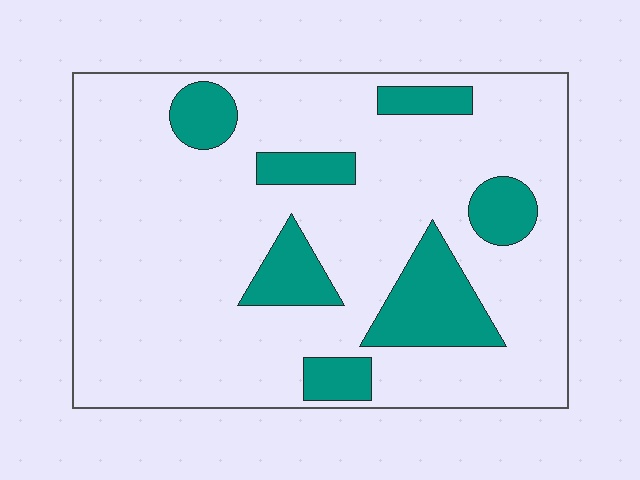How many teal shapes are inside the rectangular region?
7.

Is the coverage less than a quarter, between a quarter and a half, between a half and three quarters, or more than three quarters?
Less than a quarter.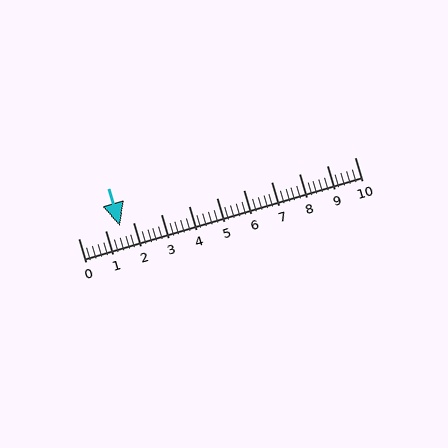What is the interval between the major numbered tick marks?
The major tick marks are spaced 1 units apart.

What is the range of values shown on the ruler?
The ruler shows values from 0 to 10.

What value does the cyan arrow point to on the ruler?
The cyan arrow points to approximately 1.5.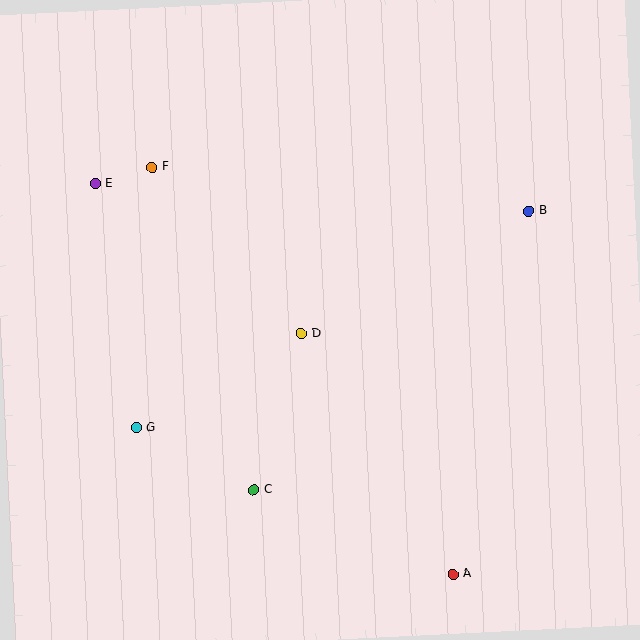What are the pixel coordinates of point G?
Point G is at (136, 428).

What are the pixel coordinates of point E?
Point E is at (95, 184).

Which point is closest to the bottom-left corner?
Point G is closest to the bottom-left corner.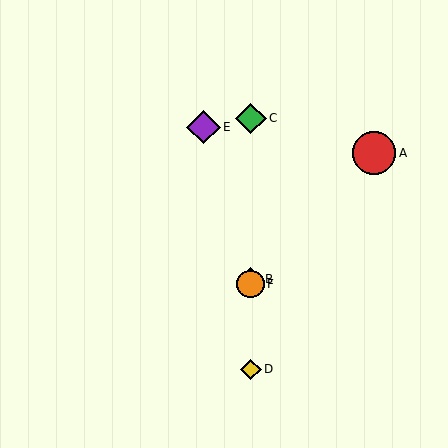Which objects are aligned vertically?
Objects B, C, D, F are aligned vertically.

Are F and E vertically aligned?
No, F is at x≈251 and E is at x≈203.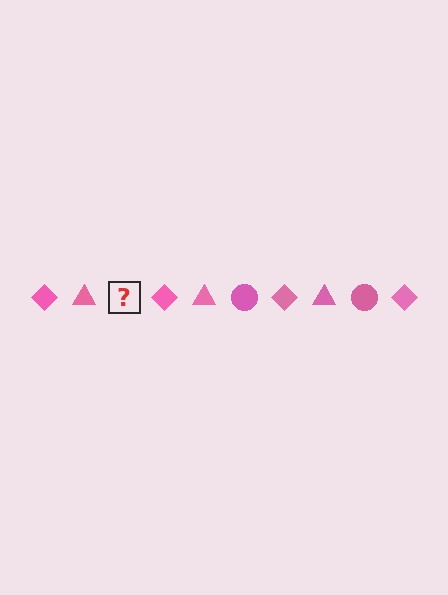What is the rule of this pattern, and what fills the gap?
The rule is that the pattern cycles through diamond, triangle, circle shapes in pink. The gap should be filled with a pink circle.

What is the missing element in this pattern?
The missing element is a pink circle.